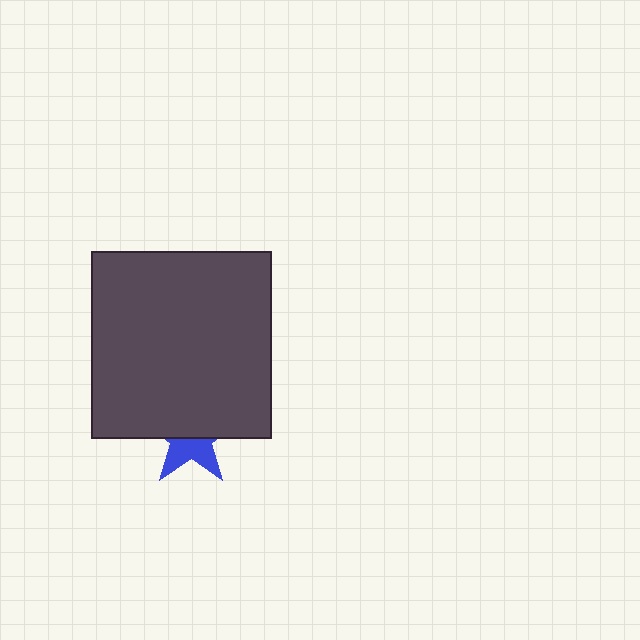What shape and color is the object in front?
The object in front is a dark gray rectangle.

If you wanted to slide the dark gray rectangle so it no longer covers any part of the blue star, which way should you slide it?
Slide it up — that is the most direct way to separate the two shapes.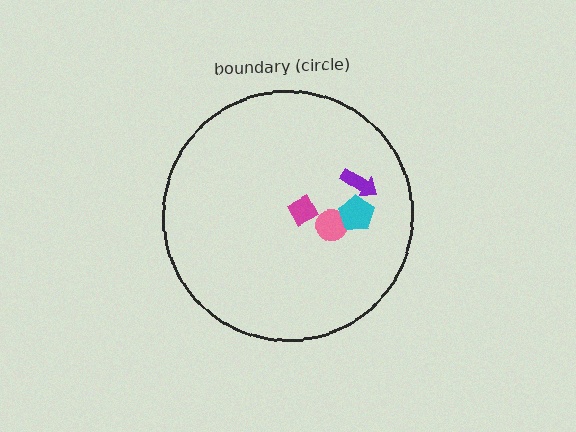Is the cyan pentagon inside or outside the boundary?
Inside.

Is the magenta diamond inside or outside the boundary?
Inside.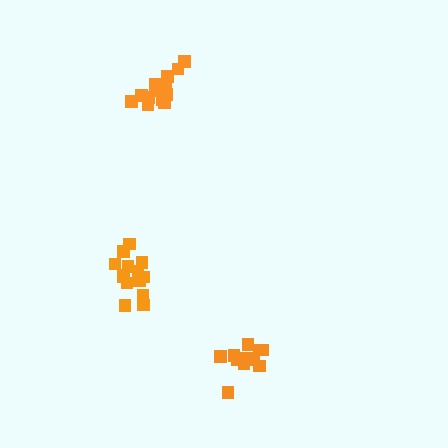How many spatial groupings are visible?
There are 3 spatial groupings.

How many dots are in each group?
Group 1: 12 dots, Group 2: 14 dots, Group 3: 13 dots (39 total).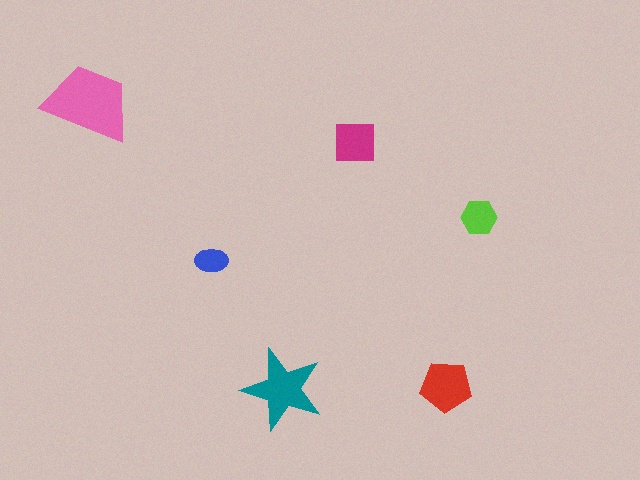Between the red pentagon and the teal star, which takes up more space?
The teal star.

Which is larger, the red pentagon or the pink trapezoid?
The pink trapezoid.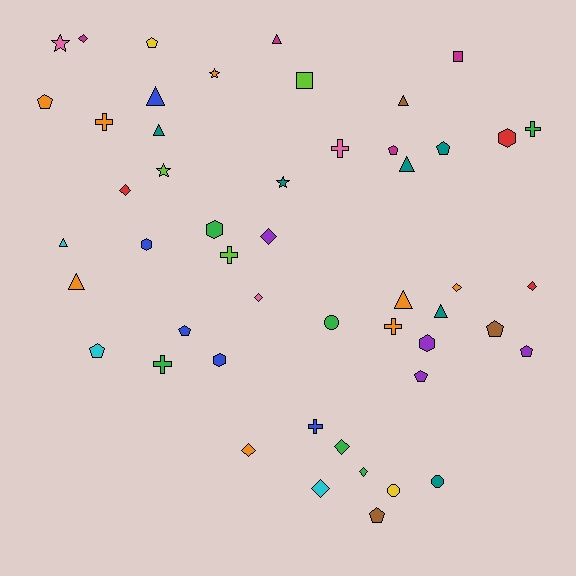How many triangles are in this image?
There are 9 triangles.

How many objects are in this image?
There are 50 objects.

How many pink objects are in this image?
There are 3 pink objects.